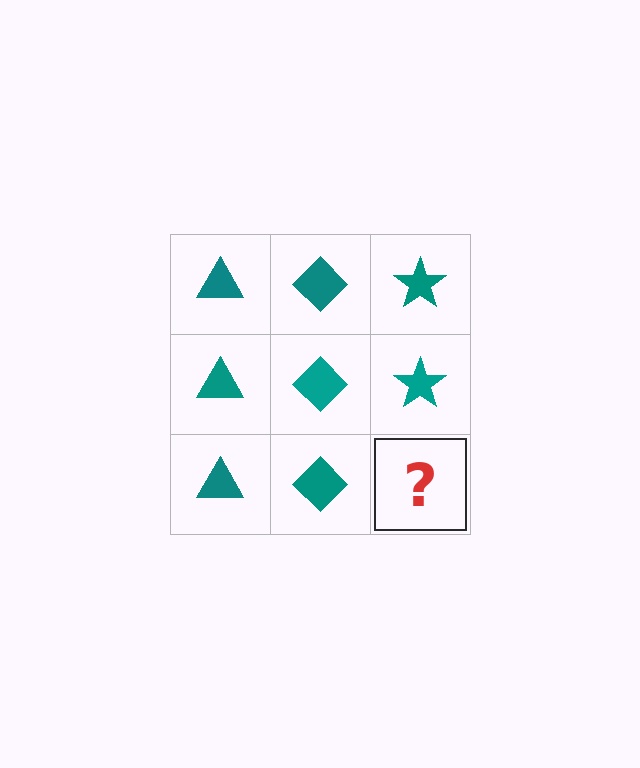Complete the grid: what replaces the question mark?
The question mark should be replaced with a teal star.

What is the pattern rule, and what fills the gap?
The rule is that each column has a consistent shape. The gap should be filled with a teal star.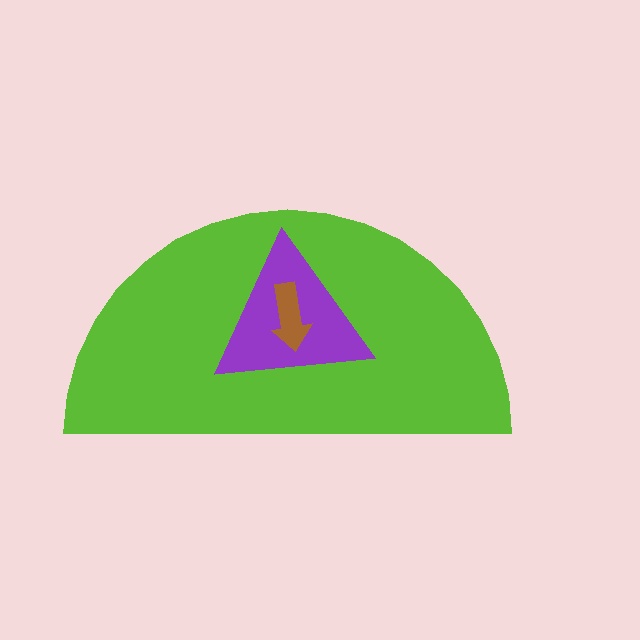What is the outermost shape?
The lime semicircle.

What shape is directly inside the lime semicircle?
The purple triangle.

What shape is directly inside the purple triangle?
The brown arrow.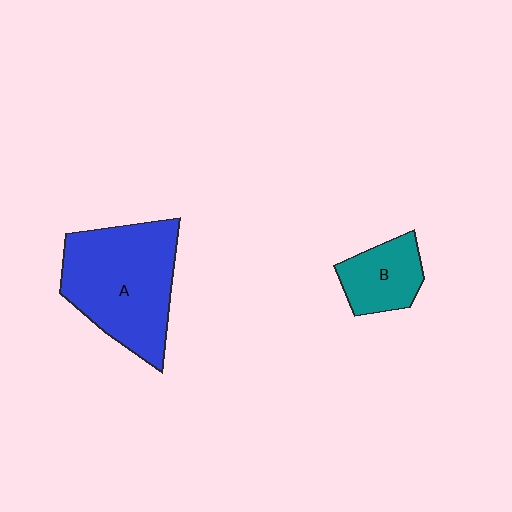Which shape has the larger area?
Shape A (blue).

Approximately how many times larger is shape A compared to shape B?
Approximately 2.4 times.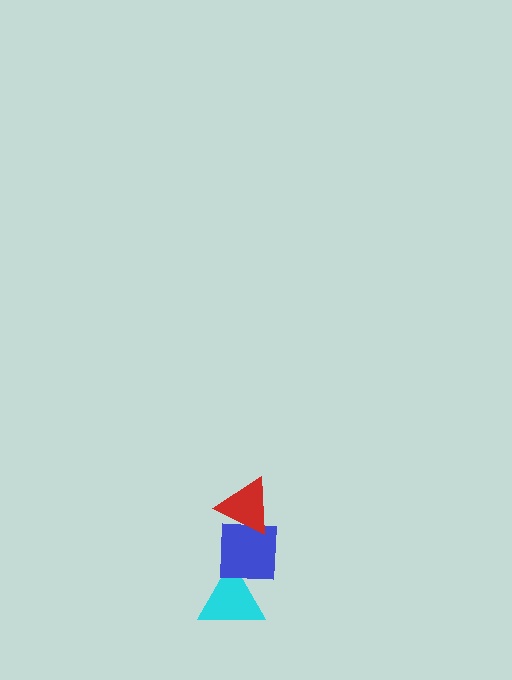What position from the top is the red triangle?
The red triangle is 1st from the top.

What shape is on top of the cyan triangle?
The blue square is on top of the cyan triangle.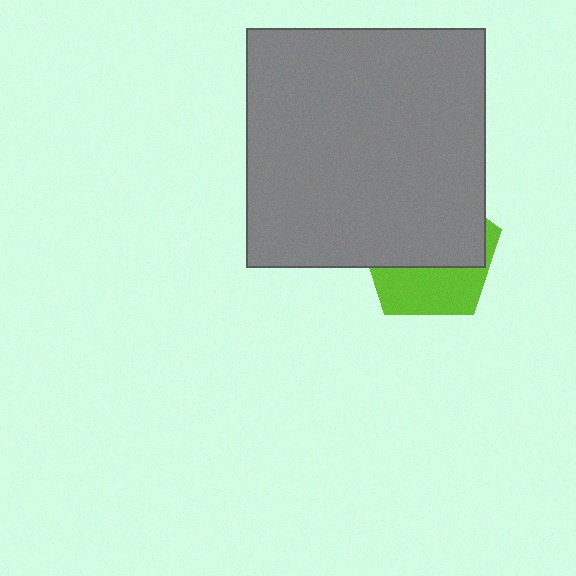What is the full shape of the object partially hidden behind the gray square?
The partially hidden object is a lime pentagon.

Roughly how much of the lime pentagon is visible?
A small part of it is visible (roughly 40%).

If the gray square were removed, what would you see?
You would see the complete lime pentagon.